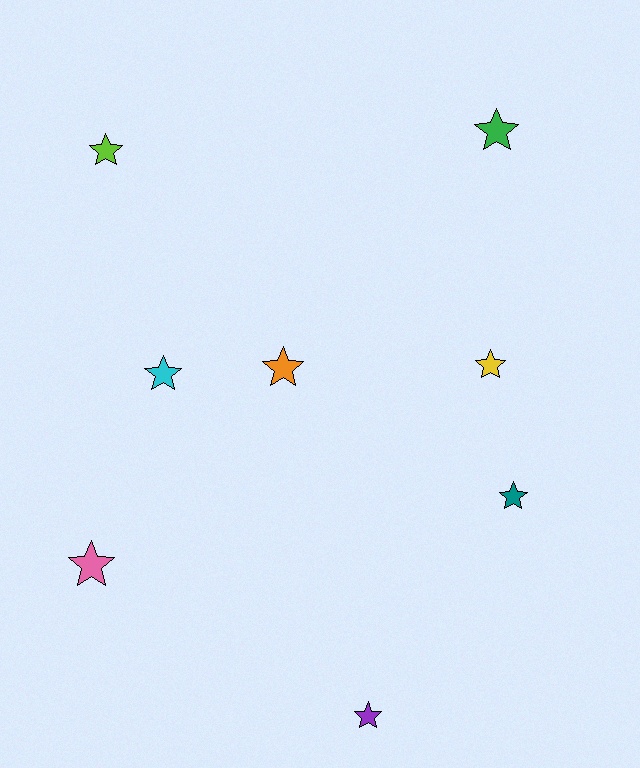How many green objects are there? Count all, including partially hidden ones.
There is 1 green object.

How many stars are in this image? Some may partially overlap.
There are 8 stars.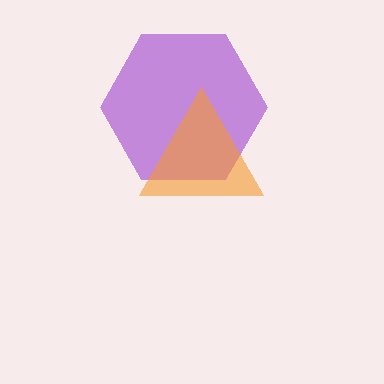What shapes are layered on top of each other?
The layered shapes are: a purple hexagon, an orange triangle.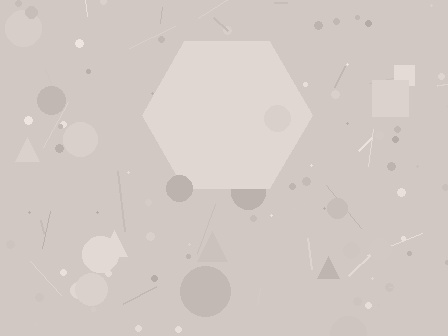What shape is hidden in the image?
A hexagon is hidden in the image.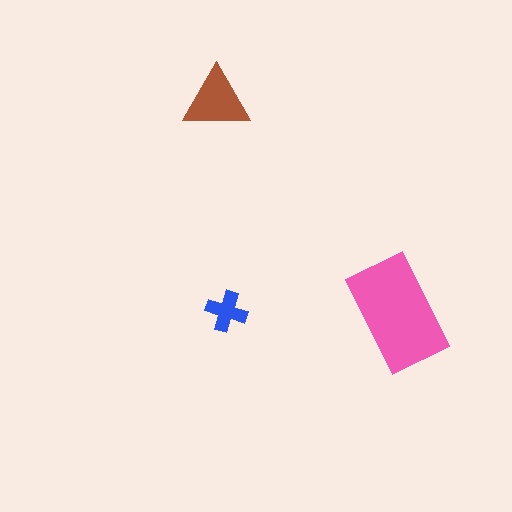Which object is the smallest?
The blue cross.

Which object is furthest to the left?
The brown triangle is leftmost.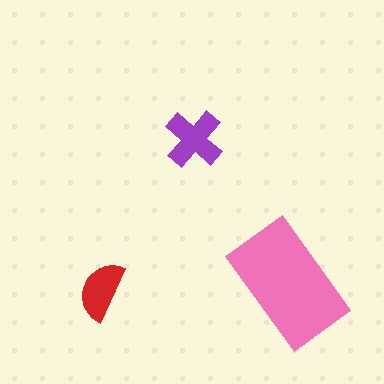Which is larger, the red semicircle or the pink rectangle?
The pink rectangle.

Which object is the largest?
The pink rectangle.